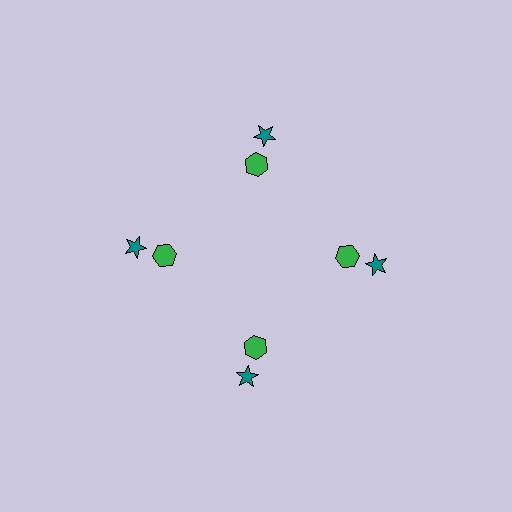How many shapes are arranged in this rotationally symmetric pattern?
There are 8 shapes, arranged in 4 groups of 2.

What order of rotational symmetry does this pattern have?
This pattern has 4-fold rotational symmetry.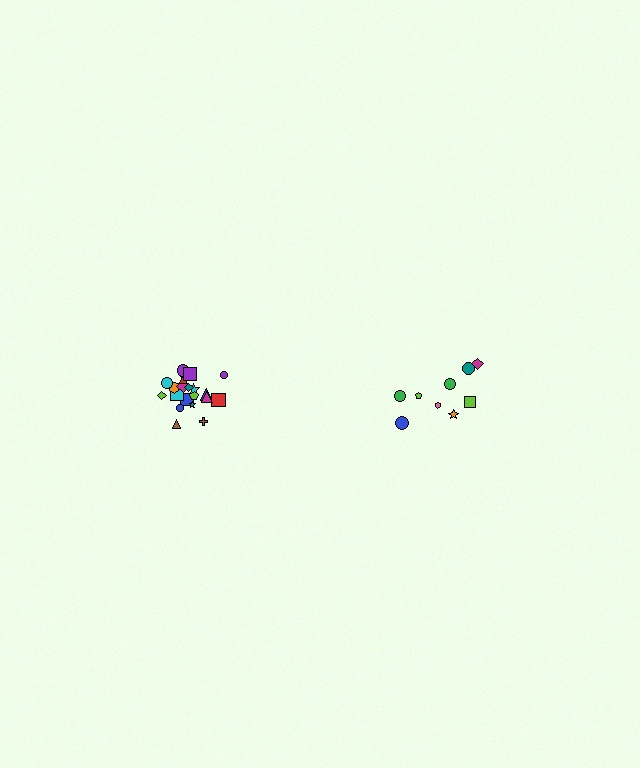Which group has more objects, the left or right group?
The left group.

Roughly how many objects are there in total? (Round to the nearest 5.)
Roughly 30 objects in total.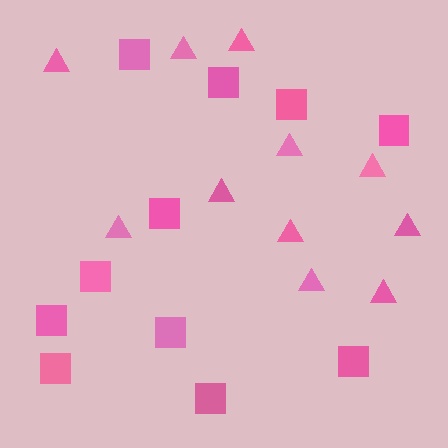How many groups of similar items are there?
There are 2 groups: one group of squares (11) and one group of triangles (11).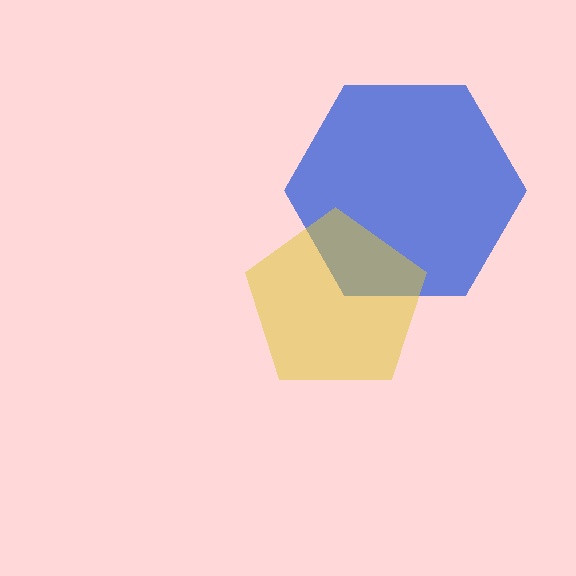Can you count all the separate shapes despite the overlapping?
Yes, there are 2 separate shapes.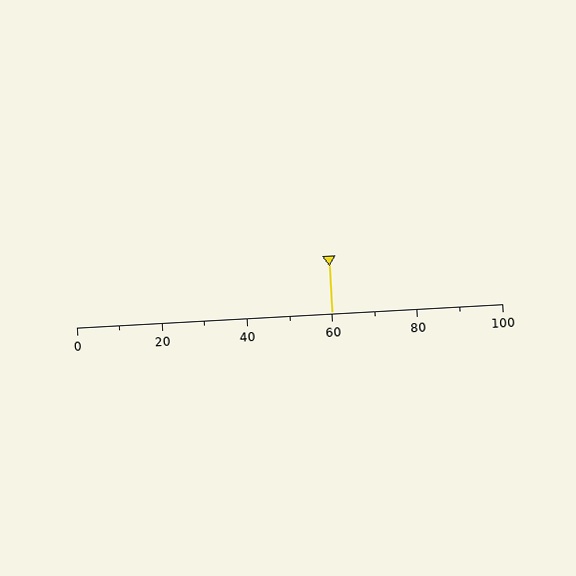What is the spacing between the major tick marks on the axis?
The major ticks are spaced 20 apart.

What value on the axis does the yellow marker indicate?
The marker indicates approximately 60.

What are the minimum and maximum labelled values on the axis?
The axis runs from 0 to 100.